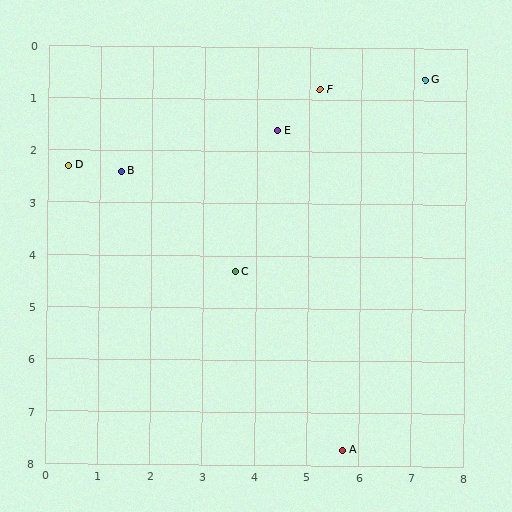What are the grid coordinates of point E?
Point E is at approximately (4.4, 1.6).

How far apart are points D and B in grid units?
Points D and B are about 1.0 grid units apart.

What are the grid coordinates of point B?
Point B is at approximately (1.4, 2.4).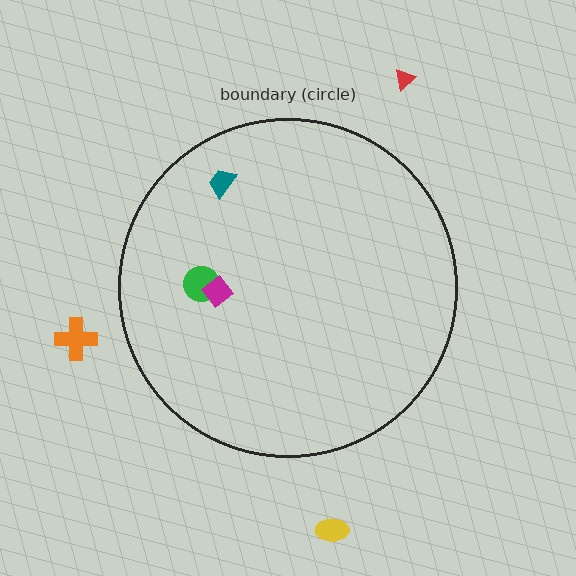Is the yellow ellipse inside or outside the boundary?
Outside.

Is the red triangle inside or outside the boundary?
Outside.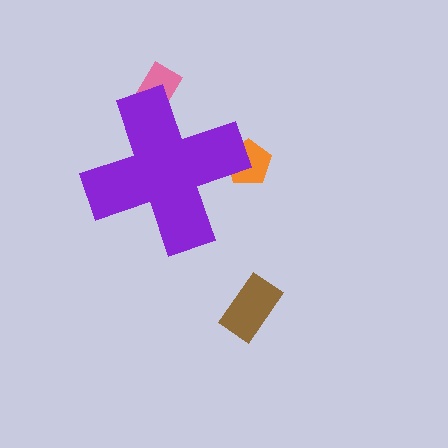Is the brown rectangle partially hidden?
No, the brown rectangle is fully visible.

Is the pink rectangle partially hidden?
Yes, the pink rectangle is partially hidden behind the purple cross.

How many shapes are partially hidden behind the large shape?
2 shapes are partially hidden.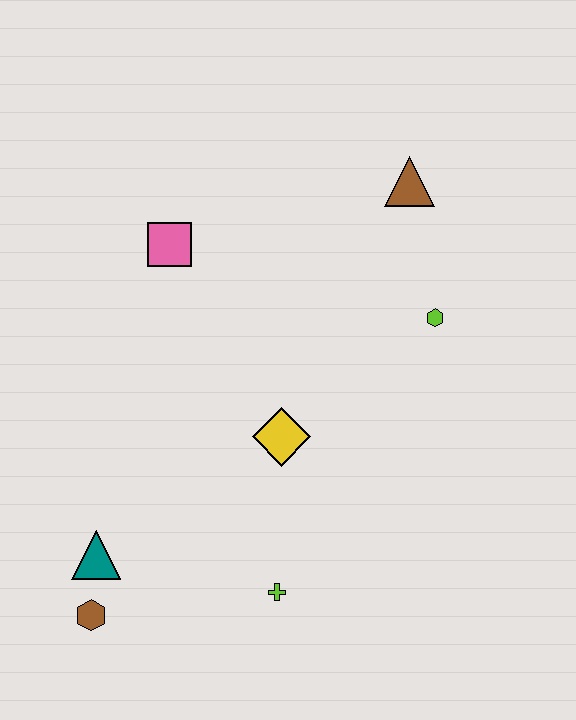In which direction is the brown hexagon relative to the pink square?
The brown hexagon is below the pink square.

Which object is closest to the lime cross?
The yellow diamond is closest to the lime cross.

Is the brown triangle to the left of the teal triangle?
No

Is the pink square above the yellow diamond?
Yes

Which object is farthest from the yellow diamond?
The brown triangle is farthest from the yellow diamond.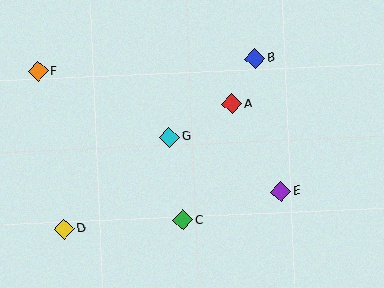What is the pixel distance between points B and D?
The distance between B and D is 256 pixels.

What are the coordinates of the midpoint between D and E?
The midpoint between D and E is at (173, 210).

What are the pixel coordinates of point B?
Point B is at (255, 59).